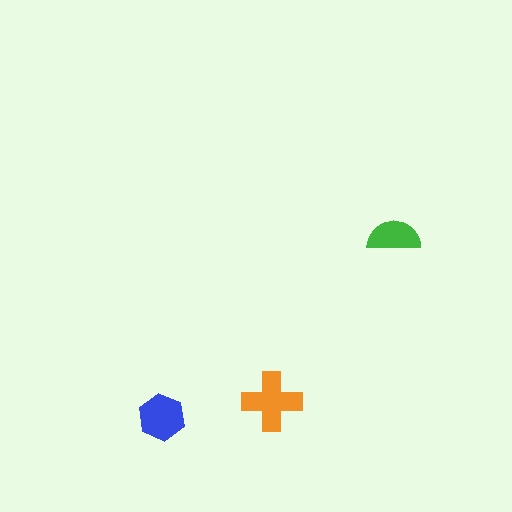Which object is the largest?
The orange cross.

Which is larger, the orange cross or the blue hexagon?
The orange cross.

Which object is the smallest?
The green semicircle.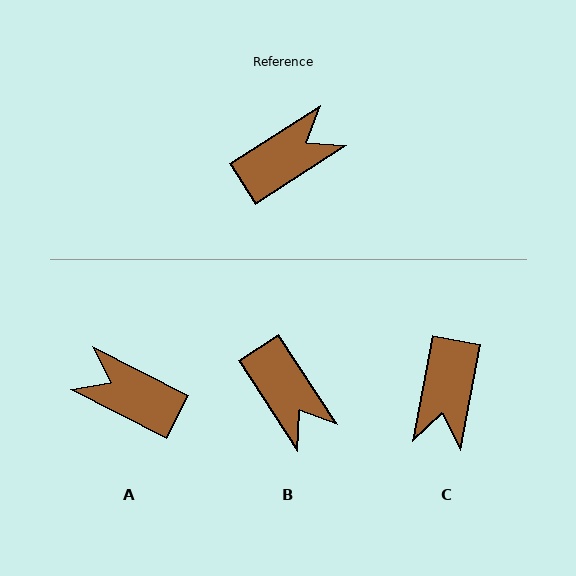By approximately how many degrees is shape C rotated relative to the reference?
Approximately 134 degrees clockwise.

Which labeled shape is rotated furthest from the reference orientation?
C, about 134 degrees away.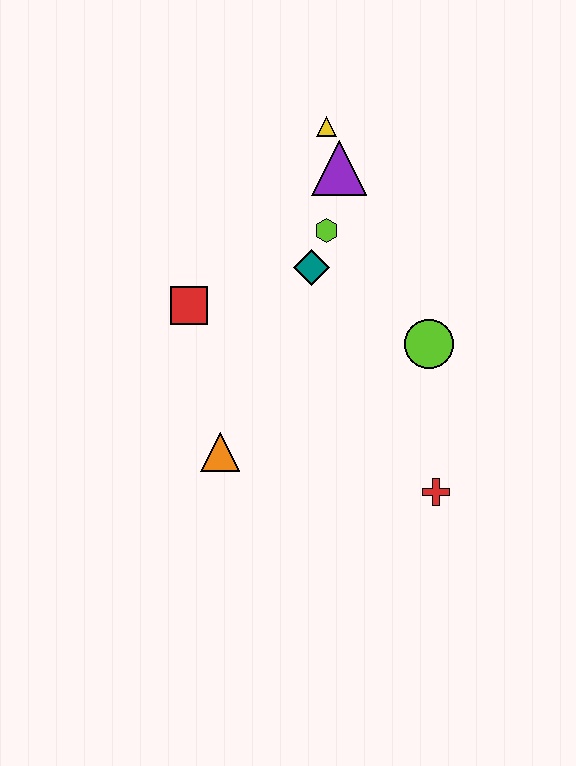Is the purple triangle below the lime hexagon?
No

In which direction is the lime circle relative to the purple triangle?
The lime circle is below the purple triangle.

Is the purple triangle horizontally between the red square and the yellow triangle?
No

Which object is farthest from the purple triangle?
The red cross is farthest from the purple triangle.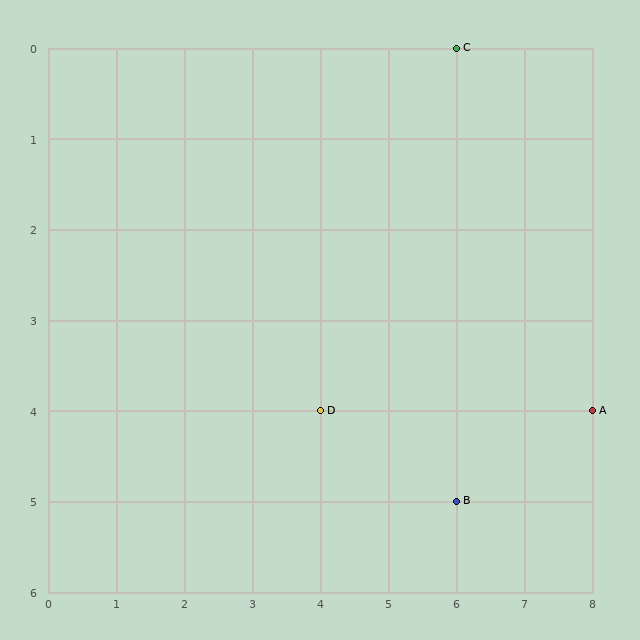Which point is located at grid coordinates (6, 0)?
Point C is at (6, 0).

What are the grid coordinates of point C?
Point C is at grid coordinates (6, 0).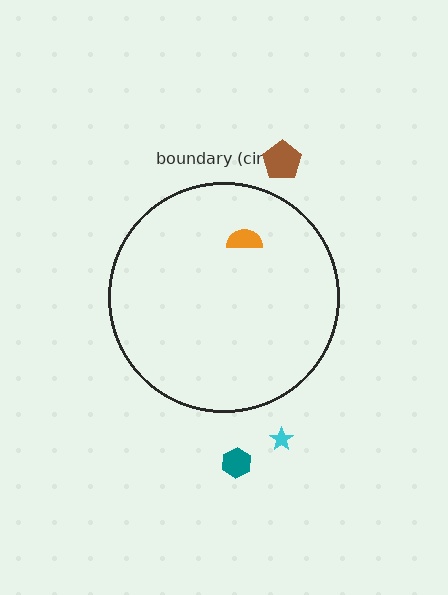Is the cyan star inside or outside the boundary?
Outside.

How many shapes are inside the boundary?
1 inside, 3 outside.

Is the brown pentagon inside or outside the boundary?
Outside.